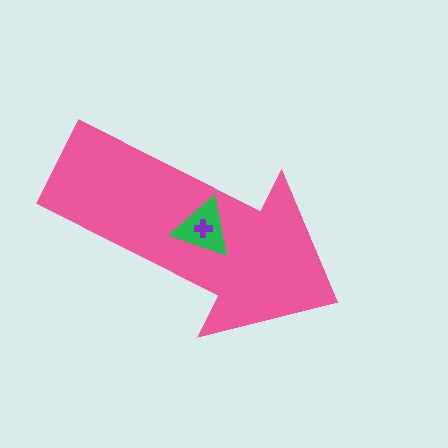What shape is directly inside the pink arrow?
The green triangle.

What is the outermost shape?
The pink arrow.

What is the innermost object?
The purple cross.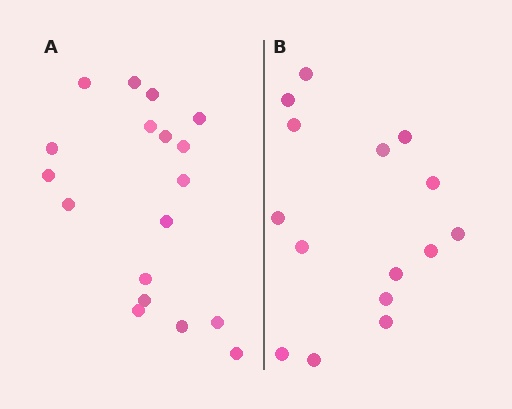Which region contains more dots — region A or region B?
Region A (the left region) has more dots.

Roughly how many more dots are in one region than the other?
Region A has just a few more — roughly 2 or 3 more dots than region B.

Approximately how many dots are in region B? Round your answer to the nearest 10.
About 20 dots. (The exact count is 15, which rounds to 20.)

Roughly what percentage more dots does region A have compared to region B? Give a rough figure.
About 20% more.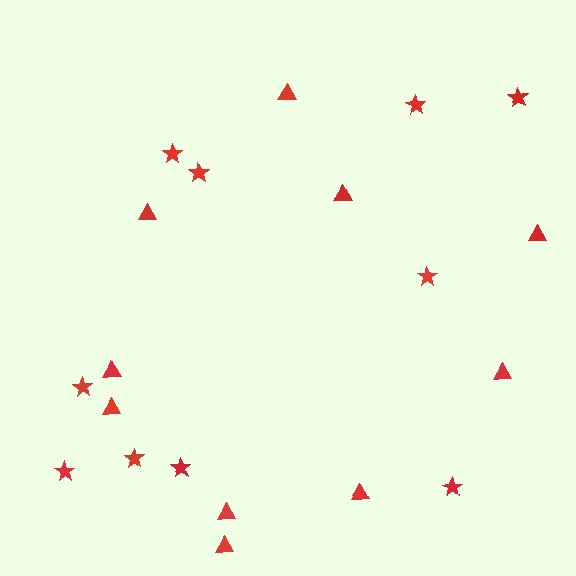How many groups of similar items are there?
There are 2 groups: one group of triangles (10) and one group of stars (10).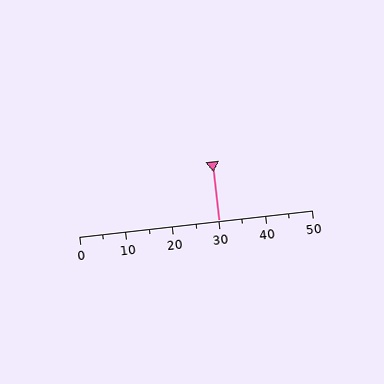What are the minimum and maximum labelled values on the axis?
The axis runs from 0 to 50.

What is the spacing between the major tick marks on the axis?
The major ticks are spaced 10 apart.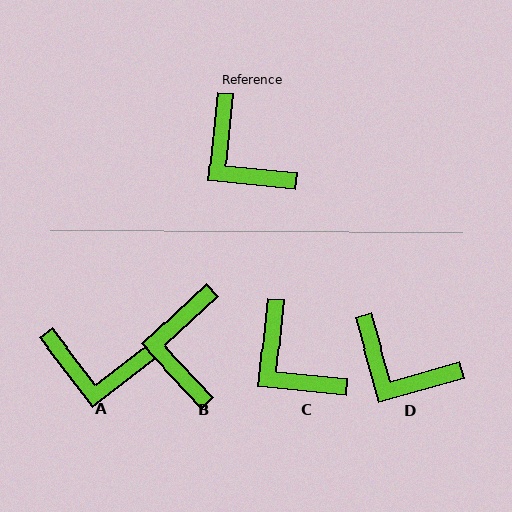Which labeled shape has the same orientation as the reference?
C.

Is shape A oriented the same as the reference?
No, it is off by about 43 degrees.